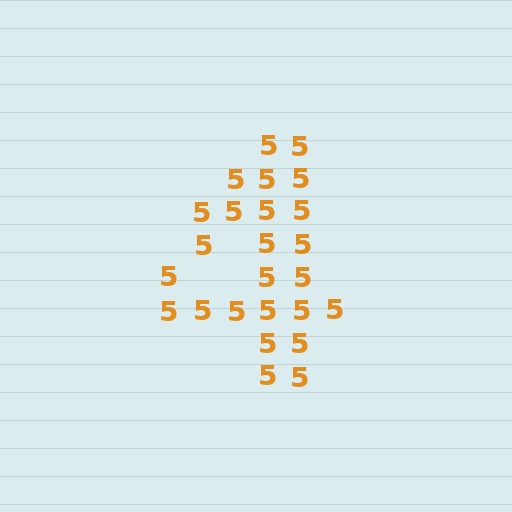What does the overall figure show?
The overall figure shows the digit 4.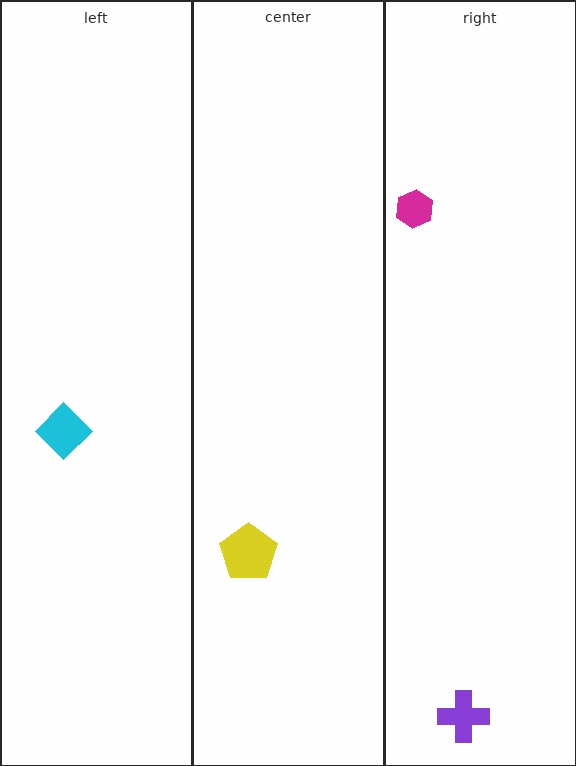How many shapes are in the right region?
2.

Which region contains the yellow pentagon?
The center region.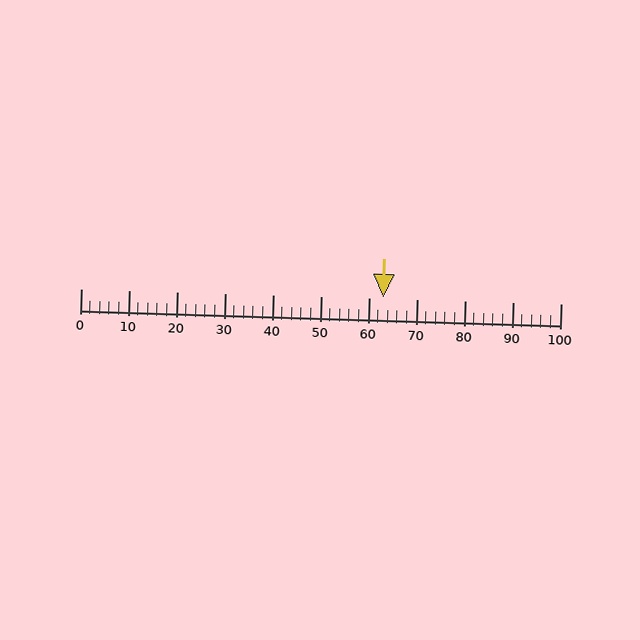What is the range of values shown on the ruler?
The ruler shows values from 0 to 100.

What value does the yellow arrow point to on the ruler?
The yellow arrow points to approximately 63.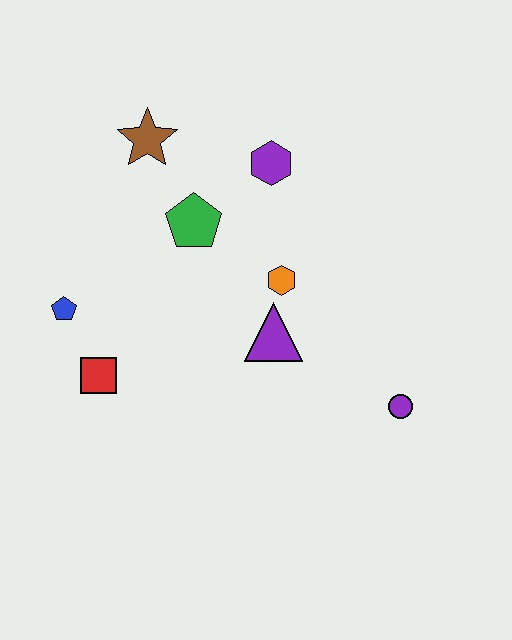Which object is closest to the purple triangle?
The orange hexagon is closest to the purple triangle.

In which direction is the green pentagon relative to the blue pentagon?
The green pentagon is to the right of the blue pentagon.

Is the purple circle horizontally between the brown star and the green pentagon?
No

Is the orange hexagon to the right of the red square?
Yes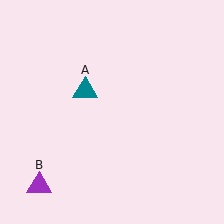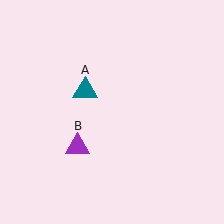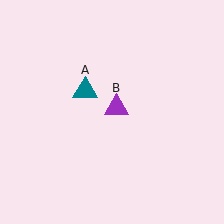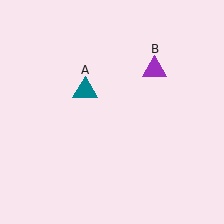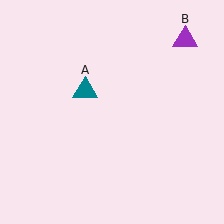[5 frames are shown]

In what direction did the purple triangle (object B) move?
The purple triangle (object B) moved up and to the right.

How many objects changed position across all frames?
1 object changed position: purple triangle (object B).